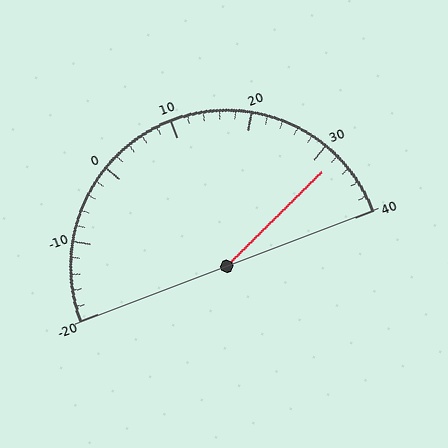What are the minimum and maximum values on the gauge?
The gauge ranges from -20 to 40.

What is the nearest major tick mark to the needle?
The nearest major tick mark is 30.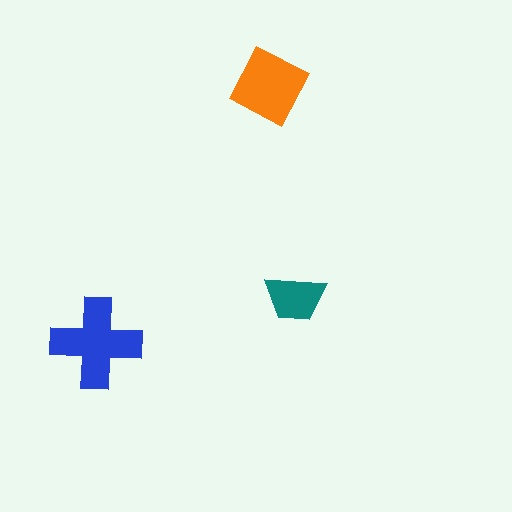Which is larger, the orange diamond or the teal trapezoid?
The orange diamond.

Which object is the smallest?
The teal trapezoid.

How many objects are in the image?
There are 3 objects in the image.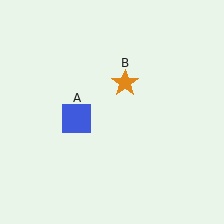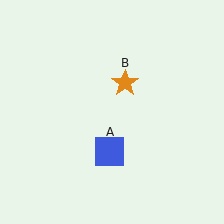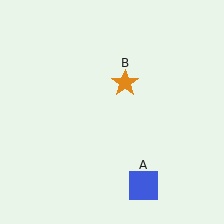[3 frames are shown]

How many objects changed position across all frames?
1 object changed position: blue square (object A).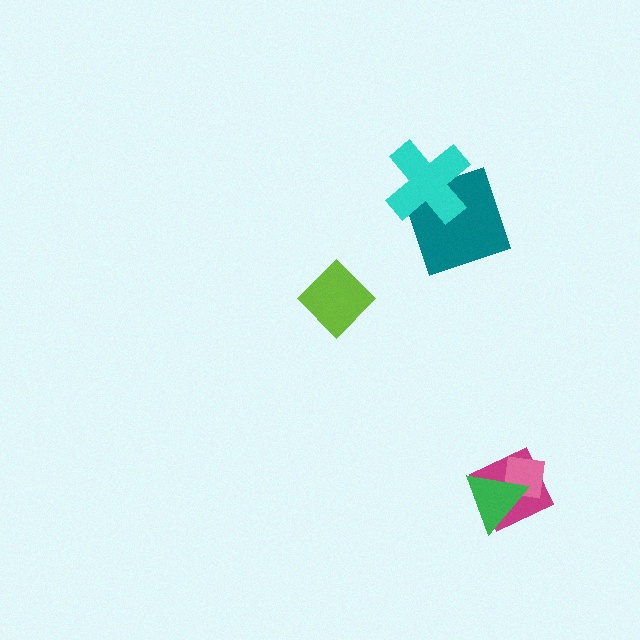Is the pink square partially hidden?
Yes, it is partially covered by another shape.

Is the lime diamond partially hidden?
No, no other shape covers it.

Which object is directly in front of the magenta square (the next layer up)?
The pink square is directly in front of the magenta square.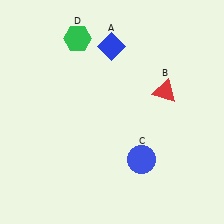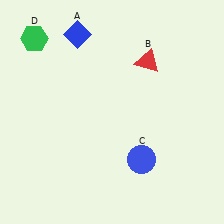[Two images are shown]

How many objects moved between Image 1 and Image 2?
3 objects moved between the two images.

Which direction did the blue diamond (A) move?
The blue diamond (A) moved left.